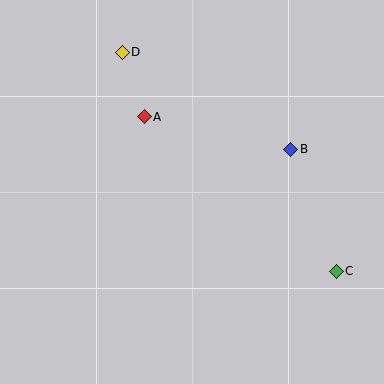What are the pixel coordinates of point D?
Point D is at (122, 52).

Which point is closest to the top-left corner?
Point D is closest to the top-left corner.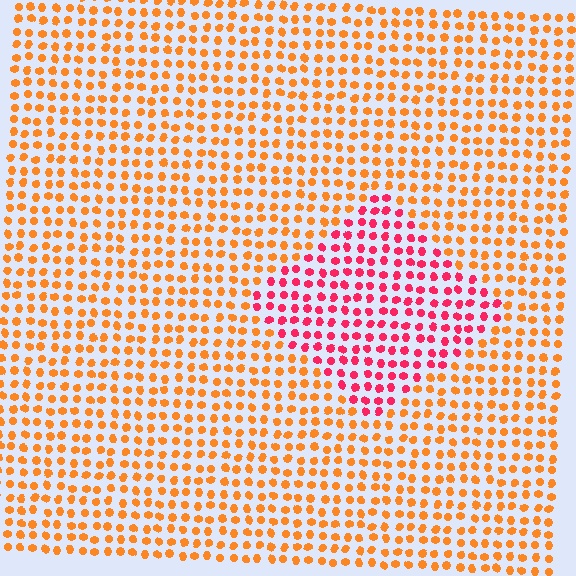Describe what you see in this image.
The image is filled with small orange elements in a uniform arrangement. A diamond-shaped region is visible where the elements are tinted to a slightly different hue, forming a subtle color boundary.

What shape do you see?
I see a diamond.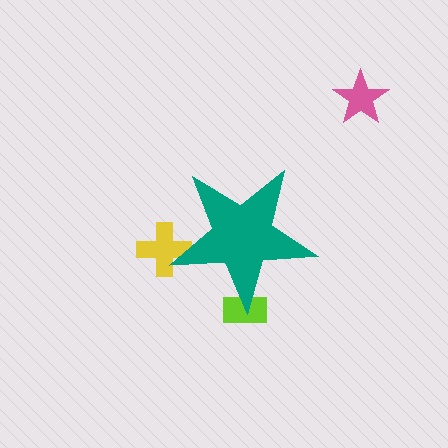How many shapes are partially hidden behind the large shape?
2 shapes are partially hidden.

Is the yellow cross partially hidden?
Yes, the yellow cross is partially hidden behind the teal star.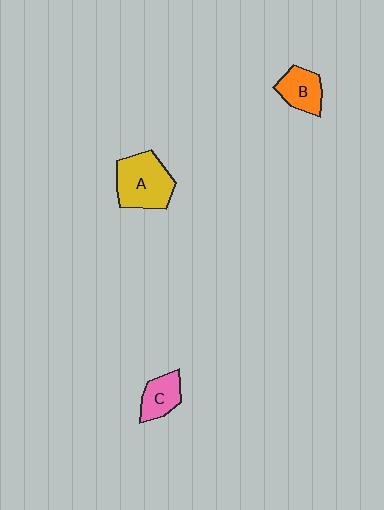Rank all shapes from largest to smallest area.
From largest to smallest: A (yellow), B (orange), C (pink).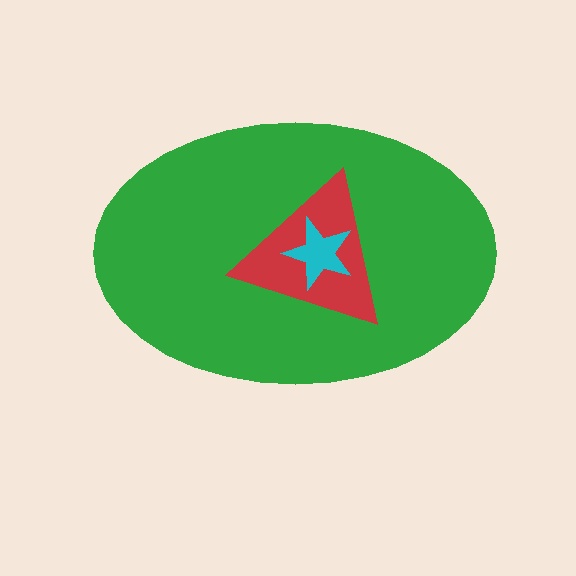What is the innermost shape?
The cyan star.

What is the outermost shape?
The green ellipse.